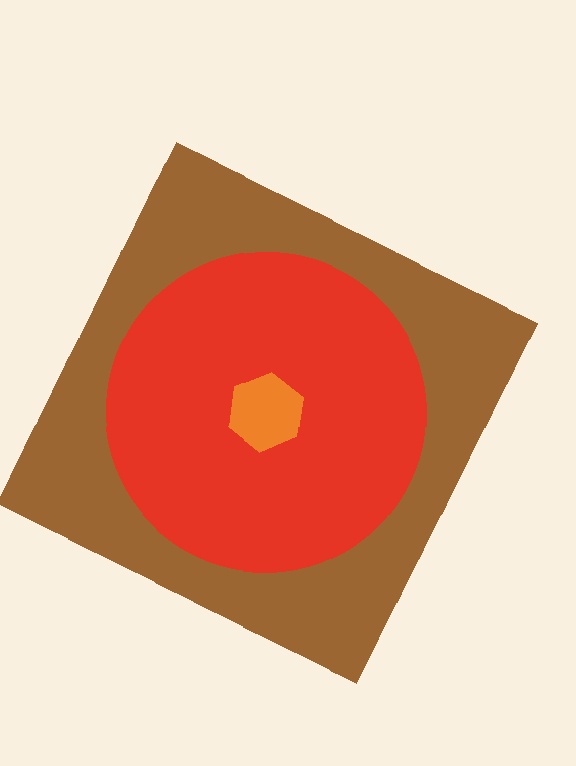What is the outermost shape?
The brown square.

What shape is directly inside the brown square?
The red circle.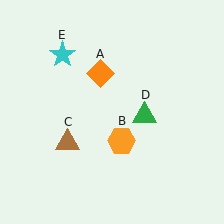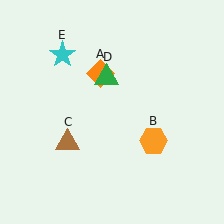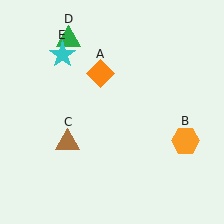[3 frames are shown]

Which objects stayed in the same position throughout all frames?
Orange diamond (object A) and brown triangle (object C) and cyan star (object E) remained stationary.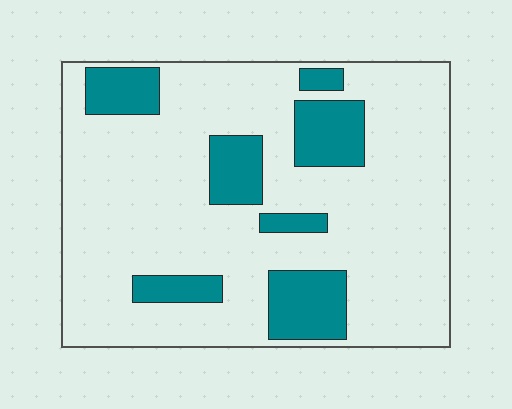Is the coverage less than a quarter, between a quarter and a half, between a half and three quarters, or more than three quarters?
Less than a quarter.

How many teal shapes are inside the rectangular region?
7.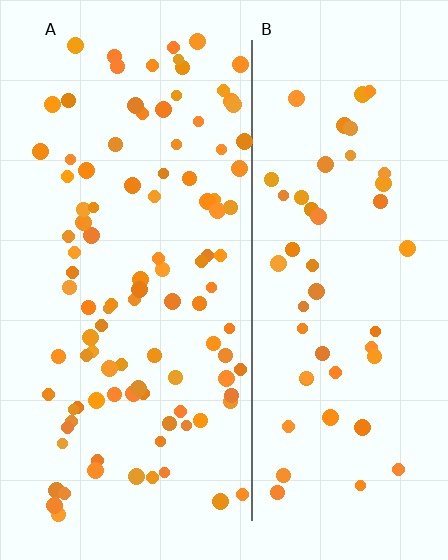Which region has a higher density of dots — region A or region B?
A (the left).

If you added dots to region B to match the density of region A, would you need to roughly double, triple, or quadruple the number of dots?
Approximately double.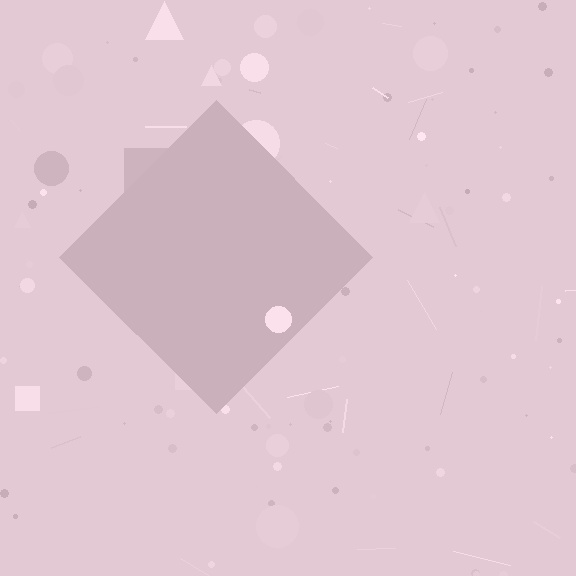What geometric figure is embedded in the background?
A diamond is embedded in the background.